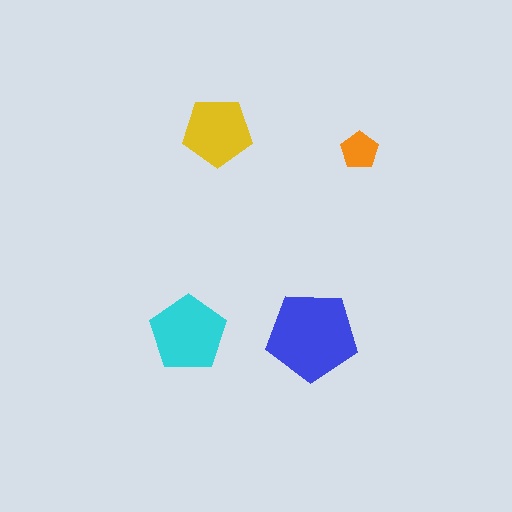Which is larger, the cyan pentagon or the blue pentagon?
The blue one.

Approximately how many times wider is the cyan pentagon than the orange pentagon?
About 2 times wider.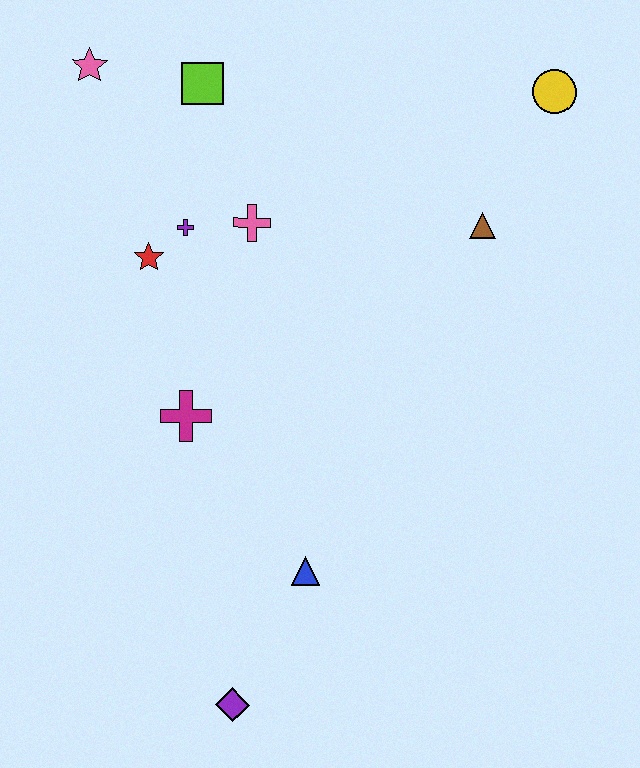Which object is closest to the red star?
The purple cross is closest to the red star.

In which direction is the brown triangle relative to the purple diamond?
The brown triangle is above the purple diamond.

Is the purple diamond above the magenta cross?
No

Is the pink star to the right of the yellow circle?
No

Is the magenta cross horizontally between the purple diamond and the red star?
Yes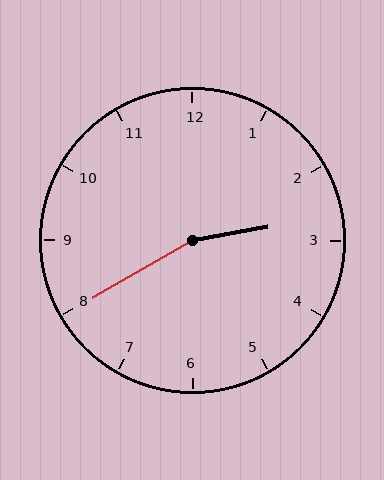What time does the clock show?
2:40.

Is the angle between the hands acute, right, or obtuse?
It is obtuse.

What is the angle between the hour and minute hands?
Approximately 160 degrees.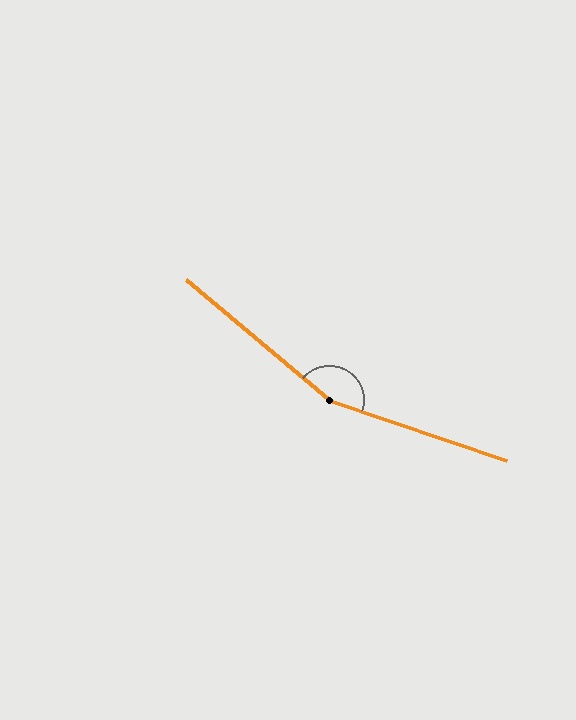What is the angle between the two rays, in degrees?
Approximately 159 degrees.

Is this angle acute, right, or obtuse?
It is obtuse.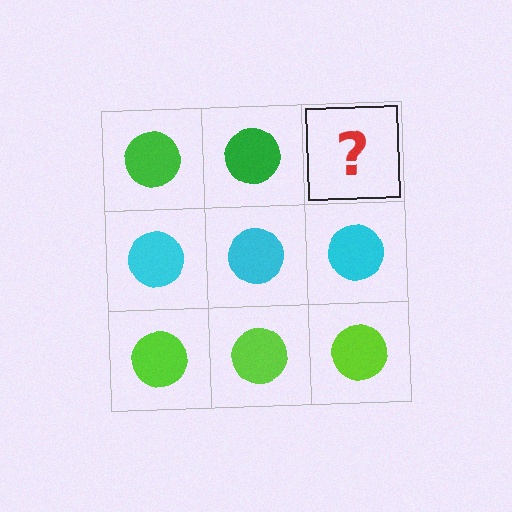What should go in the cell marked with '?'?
The missing cell should contain a green circle.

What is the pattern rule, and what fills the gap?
The rule is that each row has a consistent color. The gap should be filled with a green circle.